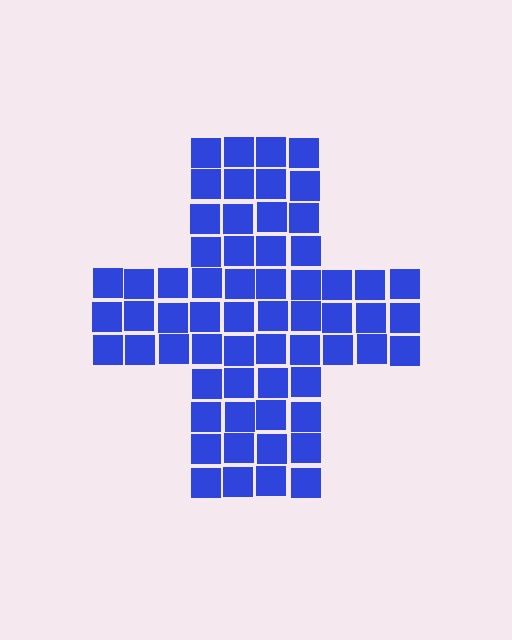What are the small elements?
The small elements are squares.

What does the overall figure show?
The overall figure shows a cross.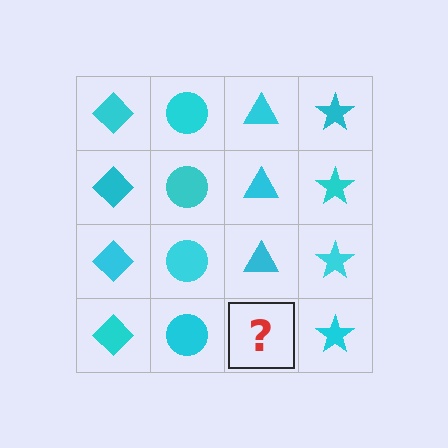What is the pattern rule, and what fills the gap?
The rule is that each column has a consistent shape. The gap should be filled with a cyan triangle.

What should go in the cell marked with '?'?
The missing cell should contain a cyan triangle.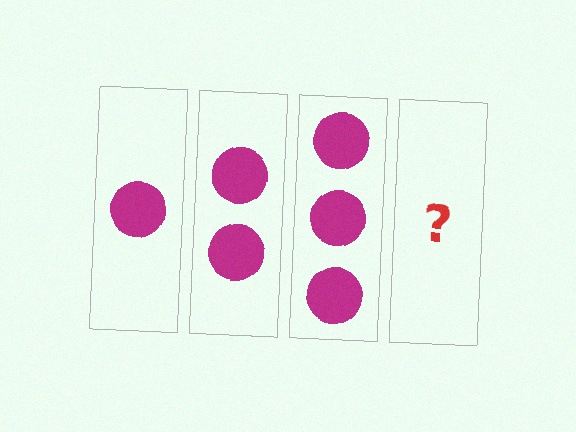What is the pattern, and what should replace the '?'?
The pattern is that each step adds one more circle. The '?' should be 4 circles.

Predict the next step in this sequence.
The next step is 4 circles.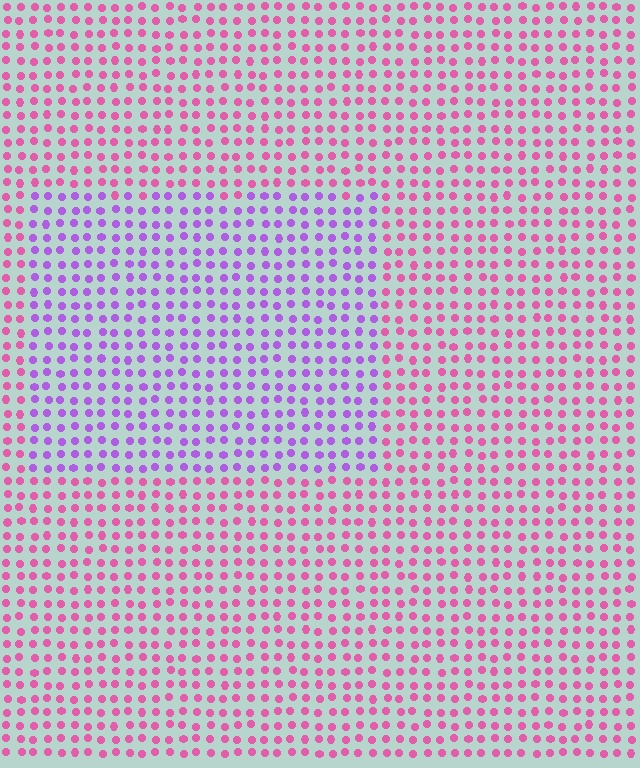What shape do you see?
I see a rectangle.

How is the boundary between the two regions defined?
The boundary is defined purely by a slight shift in hue (about 49 degrees). Spacing, size, and orientation are identical on both sides.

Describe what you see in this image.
The image is filled with small pink elements in a uniform arrangement. A rectangle-shaped region is visible where the elements are tinted to a slightly different hue, forming a subtle color boundary.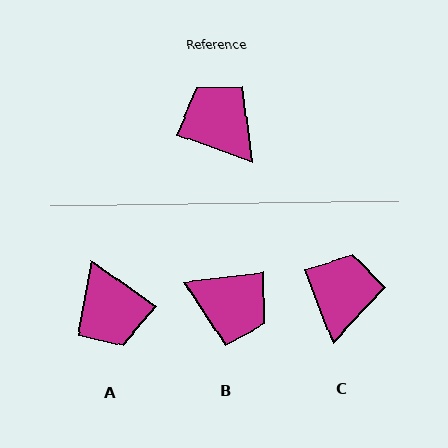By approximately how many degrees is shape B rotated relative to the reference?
Approximately 154 degrees clockwise.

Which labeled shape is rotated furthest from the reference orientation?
A, about 163 degrees away.